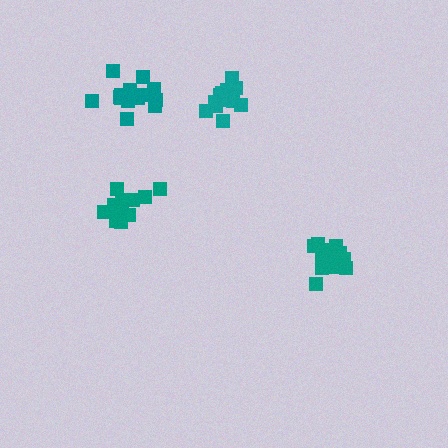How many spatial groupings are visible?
There are 4 spatial groupings.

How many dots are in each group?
Group 1: 13 dots, Group 2: 16 dots, Group 3: 14 dots, Group 4: 16 dots (59 total).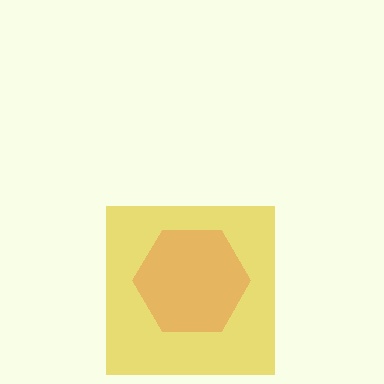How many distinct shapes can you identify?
There are 2 distinct shapes: a pink hexagon, a yellow square.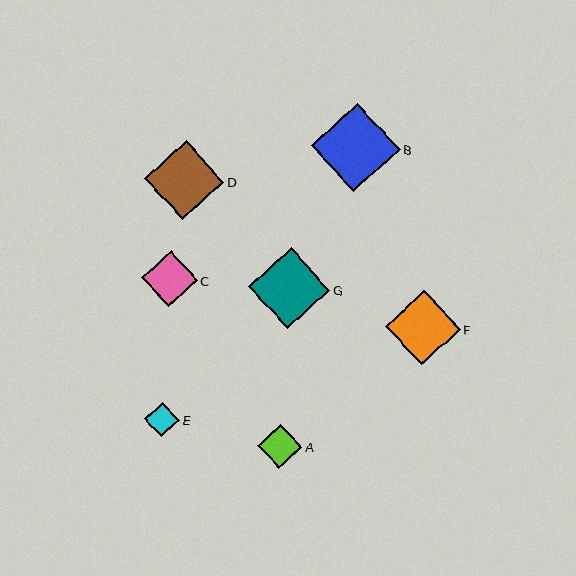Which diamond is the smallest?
Diamond E is the smallest with a size of approximately 35 pixels.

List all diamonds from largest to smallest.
From largest to smallest: B, G, D, F, C, A, E.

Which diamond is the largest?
Diamond B is the largest with a size of approximately 89 pixels.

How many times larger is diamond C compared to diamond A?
Diamond C is approximately 1.3 times the size of diamond A.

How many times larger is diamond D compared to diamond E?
Diamond D is approximately 2.3 times the size of diamond E.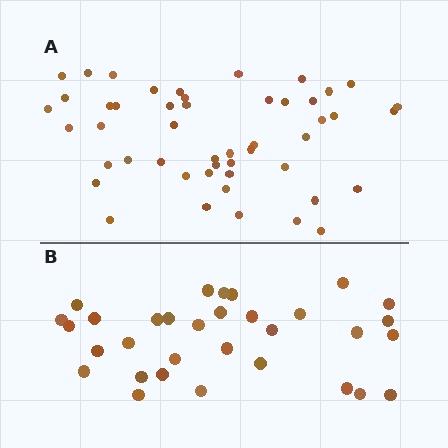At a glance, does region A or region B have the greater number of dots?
Region A (the top region) has more dots.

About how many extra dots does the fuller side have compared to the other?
Region A has approximately 15 more dots than region B.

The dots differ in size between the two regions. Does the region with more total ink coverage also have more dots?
No. Region B has more total ink coverage because its dots are larger, but region A actually contains more individual dots. Total area can be misleading — the number of items is what matters here.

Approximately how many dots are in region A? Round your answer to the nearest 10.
About 50 dots. (The exact count is 49, which rounds to 50.)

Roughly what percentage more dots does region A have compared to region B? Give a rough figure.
About 55% more.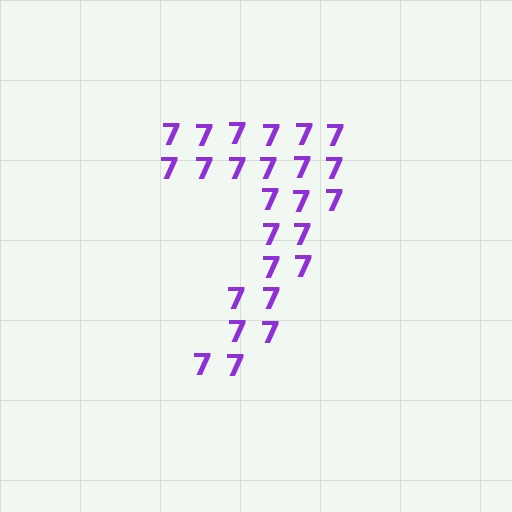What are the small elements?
The small elements are digit 7's.